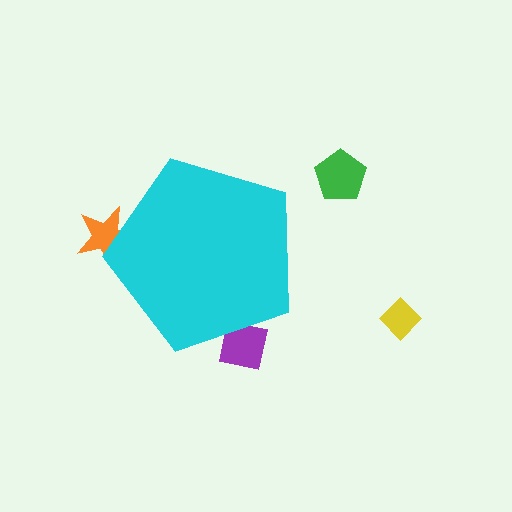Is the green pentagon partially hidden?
No, the green pentagon is fully visible.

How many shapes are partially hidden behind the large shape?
2 shapes are partially hidden.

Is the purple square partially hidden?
Yes, the purple square is partially hidden behind the cyan pentagon.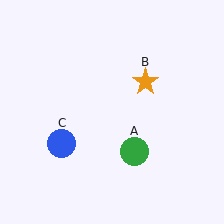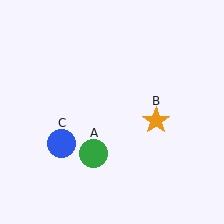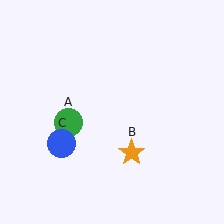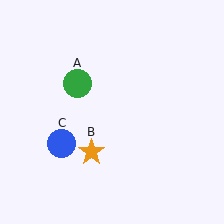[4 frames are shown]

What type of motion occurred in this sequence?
The green circle (object A), orange star (object B) rotated clockwise around the center of the scene.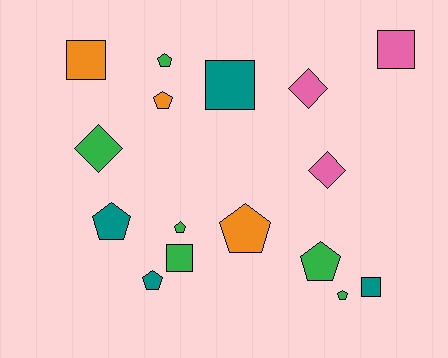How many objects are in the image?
There are 16 objects.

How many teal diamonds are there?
There are no teal diamonds.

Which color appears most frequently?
Green, with 6 objects.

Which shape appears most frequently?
Pentagon, with 8 objects.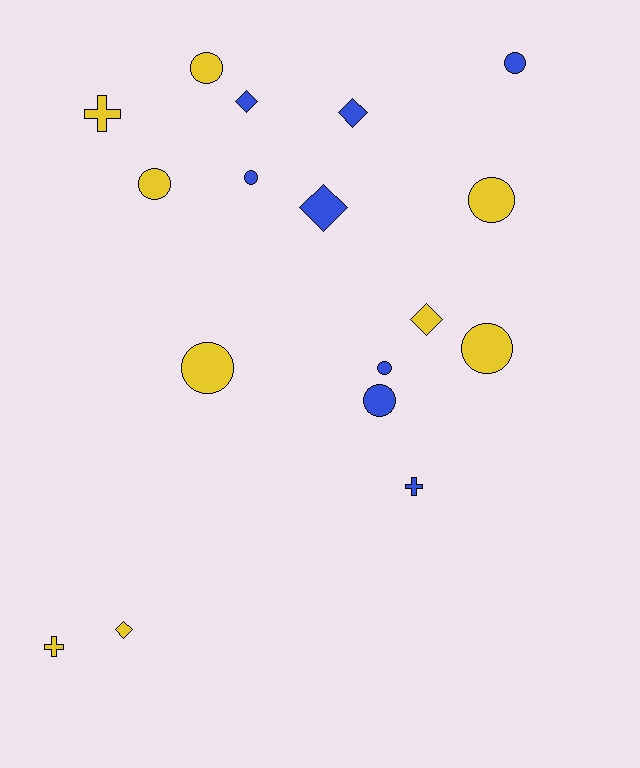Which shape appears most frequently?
Circle, with 9 objects.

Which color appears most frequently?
Yellow, with 9 objects.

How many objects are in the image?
There are 17 objects.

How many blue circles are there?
There are 4 blue circles.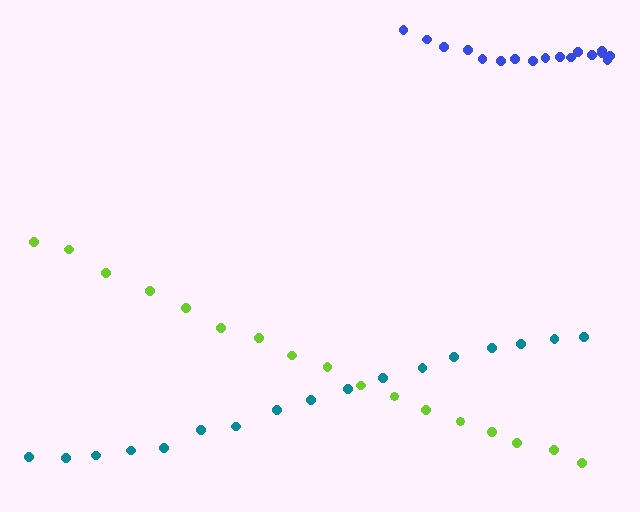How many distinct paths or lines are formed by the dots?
There are 3 distinct paths.